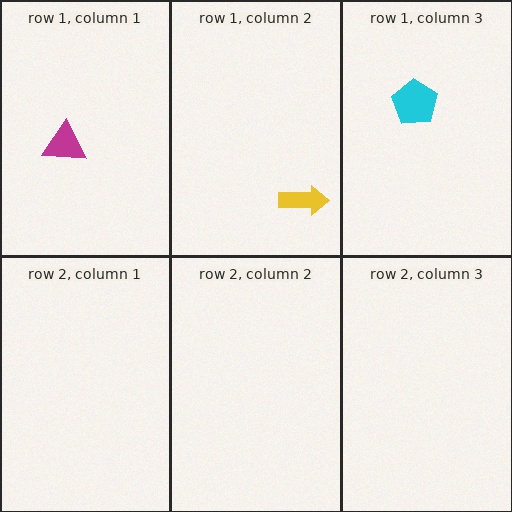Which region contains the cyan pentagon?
The row 1, column 3 region.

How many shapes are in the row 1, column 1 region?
1.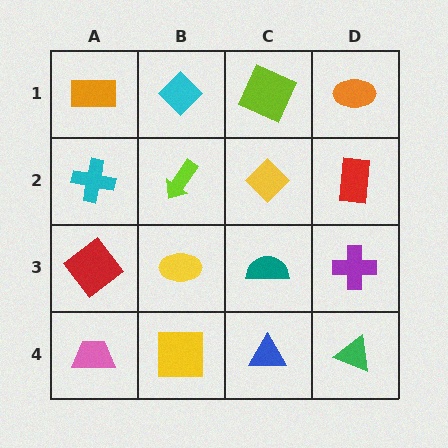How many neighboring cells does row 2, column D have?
3.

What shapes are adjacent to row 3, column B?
A lime arrow (row 2, column B), a yellow square (row 4, column B), a red diamond (row 3, column A), a teal semicircle (row 3, column C).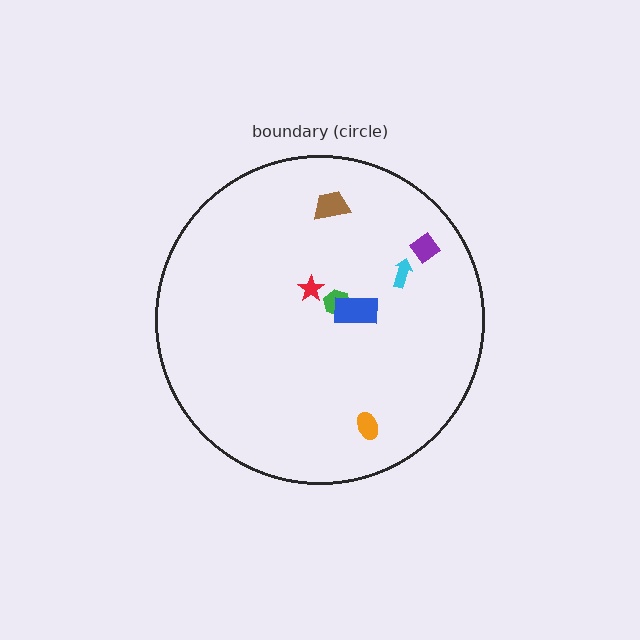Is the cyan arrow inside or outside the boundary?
Inside.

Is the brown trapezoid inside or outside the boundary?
Inside.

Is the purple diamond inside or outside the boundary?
Inside.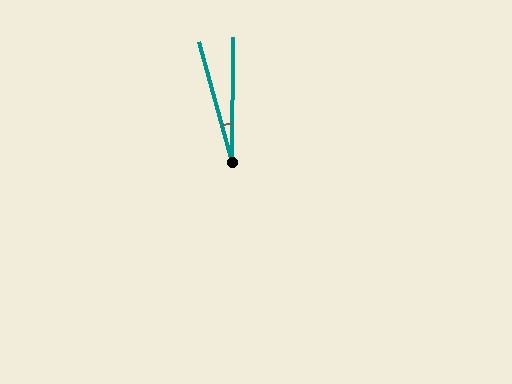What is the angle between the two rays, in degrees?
Approximately 16 degrees.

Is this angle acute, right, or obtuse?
It is acute.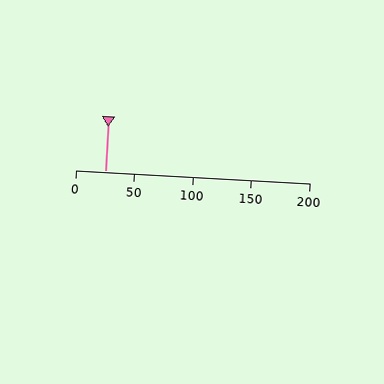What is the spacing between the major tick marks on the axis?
The major ticks are spaced 50 apart.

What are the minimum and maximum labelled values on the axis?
The axis runs from 0 to 200.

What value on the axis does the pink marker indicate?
The marker indicates approximately 25.